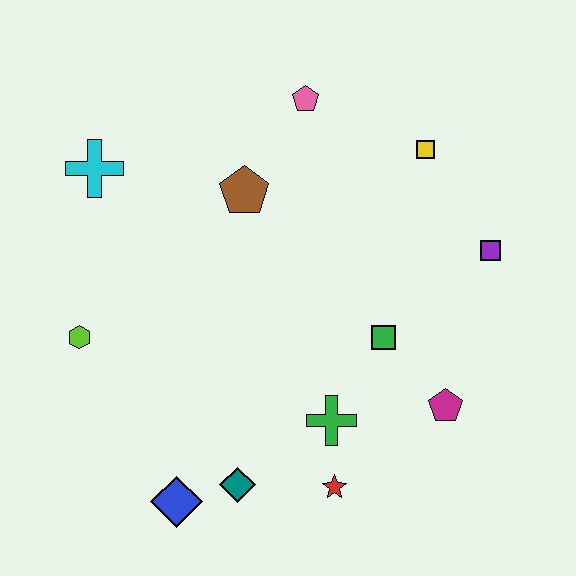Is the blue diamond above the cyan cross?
No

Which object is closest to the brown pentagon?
The pink pentagon is closest to the brown pentagon.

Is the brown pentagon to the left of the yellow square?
Yes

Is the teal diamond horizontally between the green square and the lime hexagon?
Yes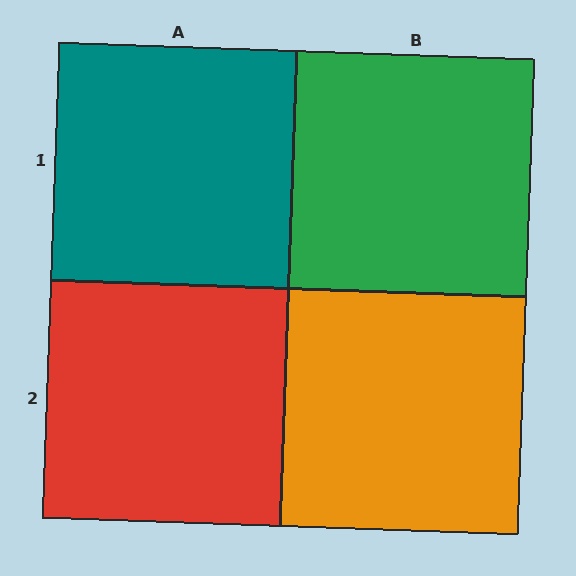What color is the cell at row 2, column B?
Orange.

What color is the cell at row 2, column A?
Red.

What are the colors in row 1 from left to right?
Teal, green.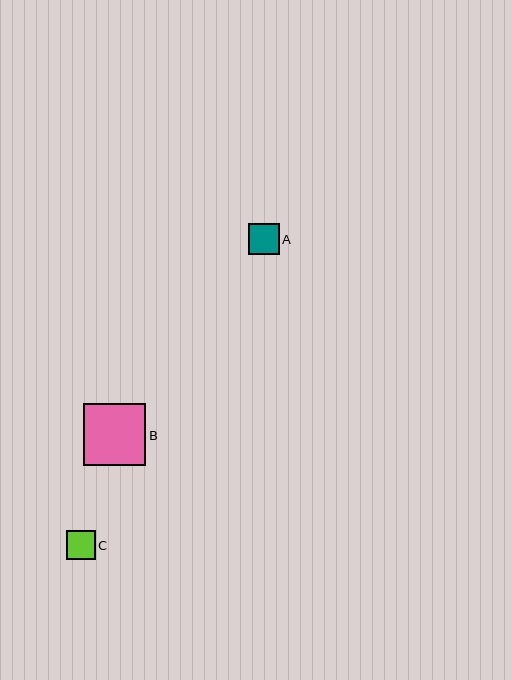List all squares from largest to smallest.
From largest to smallest: B, A, C.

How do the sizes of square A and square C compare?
Square A and square C are approximately the same size.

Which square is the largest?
Square B is the largest with a size of approximately 62 pixels.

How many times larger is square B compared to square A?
Square B is approximately 2.1 times the size of square A.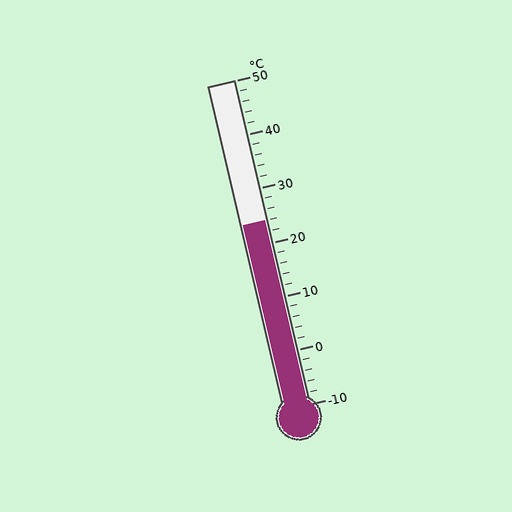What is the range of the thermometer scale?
The thermometer scale ranges from -10°C to 50°C.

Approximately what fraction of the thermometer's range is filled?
The thermometer is filled to approximately 55% of its range.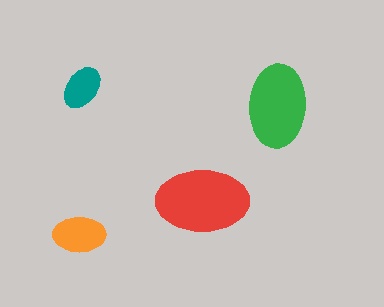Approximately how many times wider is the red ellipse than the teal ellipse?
About 2 times wider.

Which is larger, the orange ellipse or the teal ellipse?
The orange one.